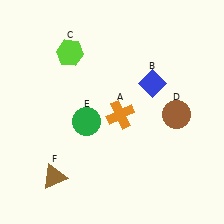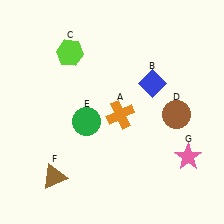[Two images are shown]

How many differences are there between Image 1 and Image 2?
There is 1 difference between the two images.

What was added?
A pink star (G) was added in Image 2.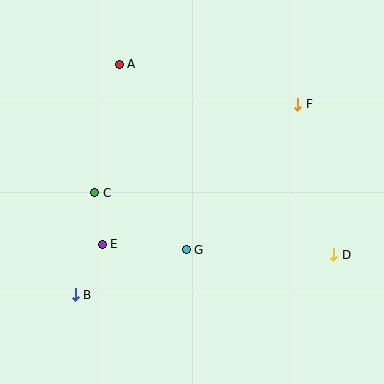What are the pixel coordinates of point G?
Point G is at (186, 250).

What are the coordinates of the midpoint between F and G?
The midpoint between F and G is at (242, 177).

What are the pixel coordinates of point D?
Point D is at (334, 255).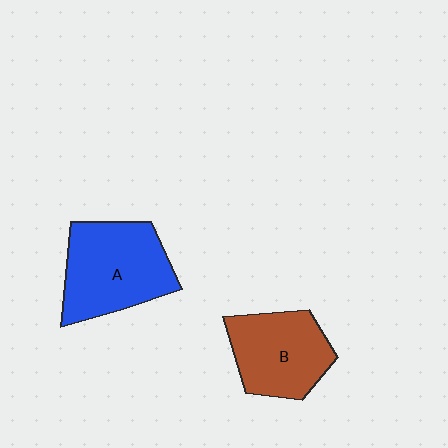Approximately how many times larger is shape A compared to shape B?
Approximately 1.2 times.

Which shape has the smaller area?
Shape B (brown).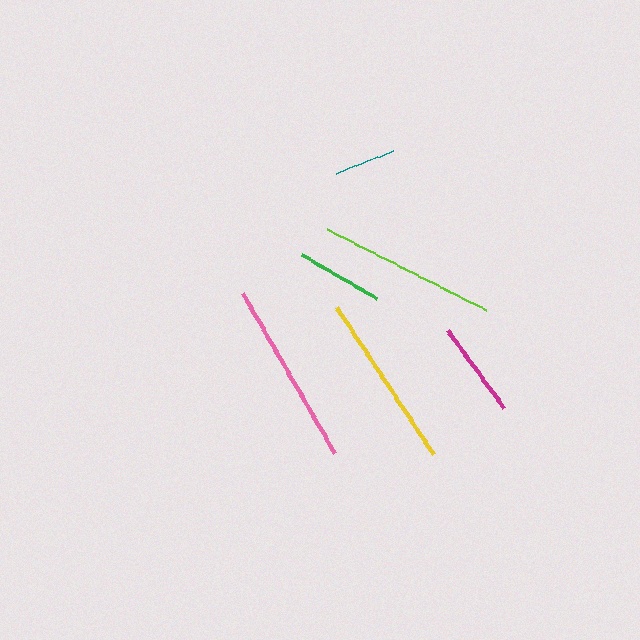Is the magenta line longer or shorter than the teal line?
The magenta line is longer than the teal line.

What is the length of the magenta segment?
The magenta segment is approximately 96 pixels long.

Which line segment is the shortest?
The teal line is the shortest at approximately 61 pixels.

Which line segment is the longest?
The pink line is the longest at approximately 184 pixels.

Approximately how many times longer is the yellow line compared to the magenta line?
The yellow line is approximately 1.9 times the length of the magenta line.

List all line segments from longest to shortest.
From longest to shortest: pink, lime, yellow, magenta, green, teal.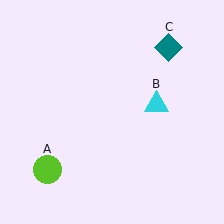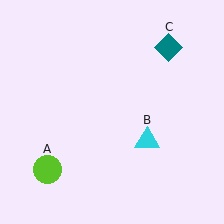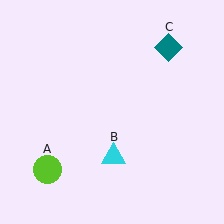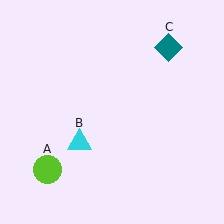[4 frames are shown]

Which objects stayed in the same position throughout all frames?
Lime circle (object A) and teal diamond (object C) remained stationary.